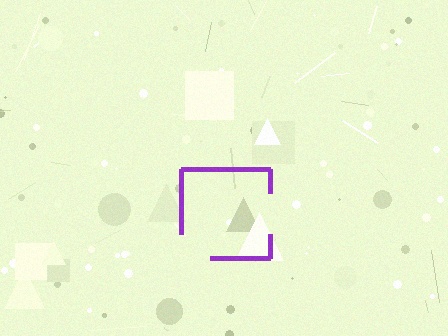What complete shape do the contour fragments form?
The contour fragments form a square.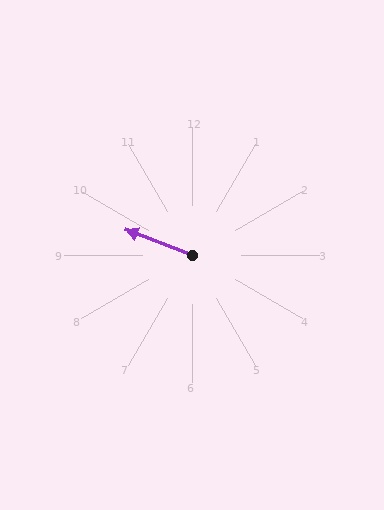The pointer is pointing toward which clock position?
Roughly 10 o'clock.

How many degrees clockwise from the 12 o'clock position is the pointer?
Approximately 291 degrees.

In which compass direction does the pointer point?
West.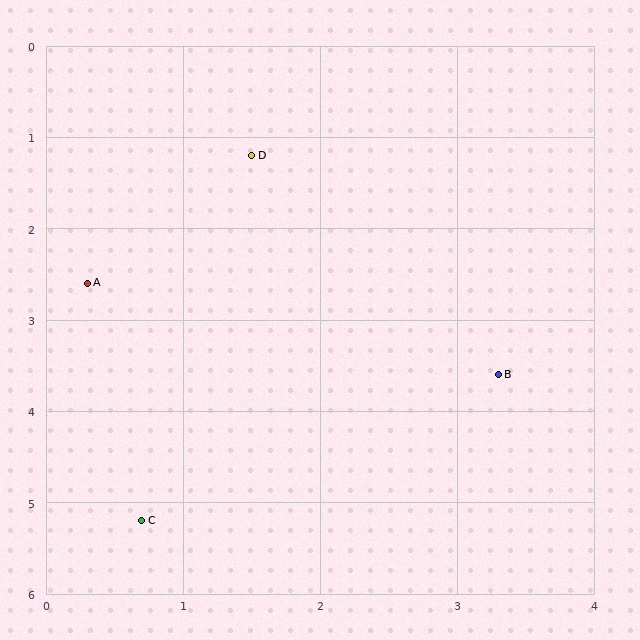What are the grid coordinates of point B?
Point B is at approximately (3.3, 3.6).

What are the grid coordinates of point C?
Point C is at approximately (0.7, 5.2).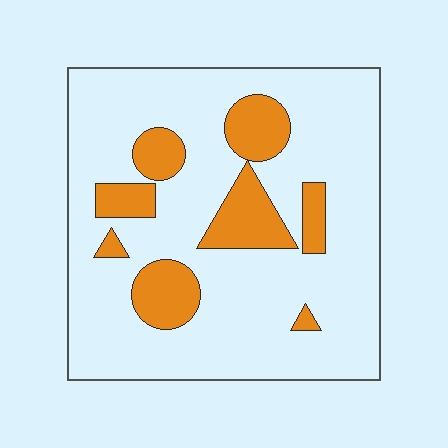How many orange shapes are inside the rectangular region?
8.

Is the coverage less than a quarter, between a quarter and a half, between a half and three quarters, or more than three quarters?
Less than a quarter.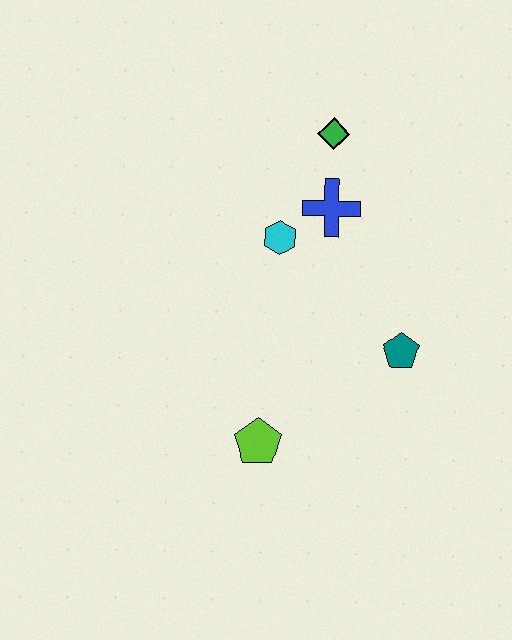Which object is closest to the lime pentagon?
The teal pentagon is closest to the lime pentagon.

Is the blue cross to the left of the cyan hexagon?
No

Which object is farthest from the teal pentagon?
The green diamond is farthest from the teal pentagon.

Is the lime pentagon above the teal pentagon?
No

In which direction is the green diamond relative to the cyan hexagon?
The green diamond is above the cyan hexagon.